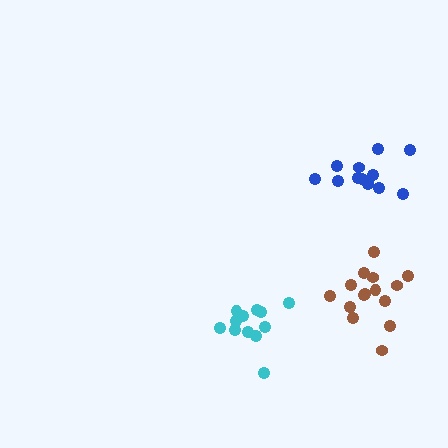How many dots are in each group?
Group 1: 12 dots, Group 2: 13 dots, Group 3: 15 dots (40 total).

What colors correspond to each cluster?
The clusters are colored: cyan, blue, brown.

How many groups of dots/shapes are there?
There are 3 groups.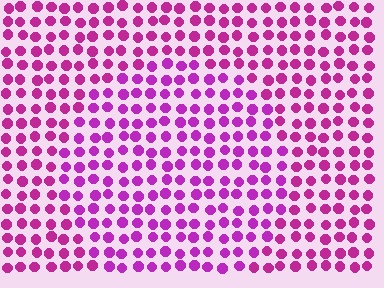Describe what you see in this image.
The image is filled with small magenta elements in a uniform arrangement. A circle-shaped region is visible where the elements are tinted to a slightly different hue, forming a subtle color boundary.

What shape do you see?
I see a circle.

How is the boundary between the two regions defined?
The boundary is defined purely by a slight shift in hue (about 18 degrees). Spacing, size, and orientation are identical on both sides.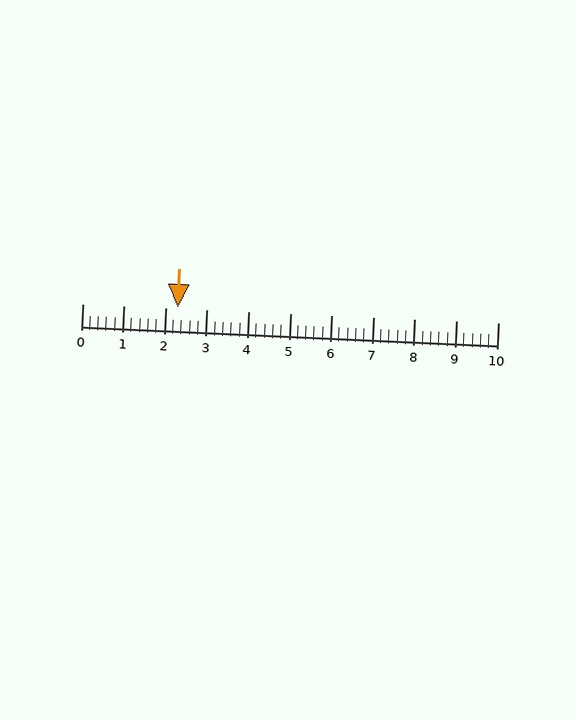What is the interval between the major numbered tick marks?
The major tick marks are spaced 1 units apart.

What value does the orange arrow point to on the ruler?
The orange arrow points to approximately 2.3.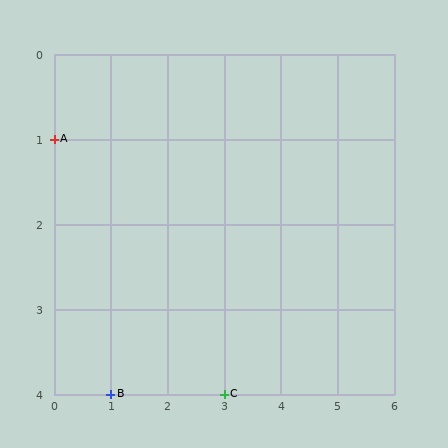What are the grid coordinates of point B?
Point B is at grid coordinates (1, 4).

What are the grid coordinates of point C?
Point C is at grid coordinates (3, 4).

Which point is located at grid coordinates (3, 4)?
Point C is at (3, 4).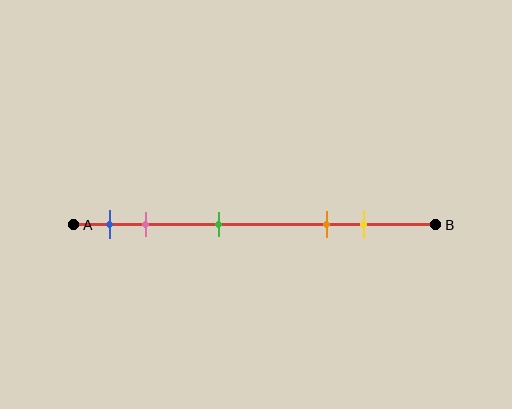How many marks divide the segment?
There are 5 marks dividing the segment.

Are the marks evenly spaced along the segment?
No, the marks are not evenly spaced.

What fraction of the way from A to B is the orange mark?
The orange mark is approximately 70% (0.7) of the way from A to B.